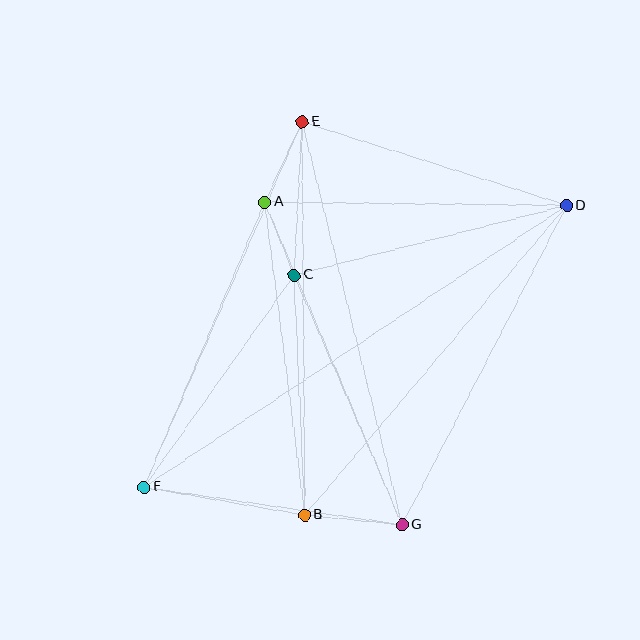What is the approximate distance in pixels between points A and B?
The distance between A and B is approximately 315 pixels.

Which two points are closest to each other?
Points A and C are closest to each other.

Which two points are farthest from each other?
Points D and F are farthest from each other.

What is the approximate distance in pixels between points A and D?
The distance between A and D is approximately 302 pixels.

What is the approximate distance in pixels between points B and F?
The distance between B and F is approximately 163 pixels.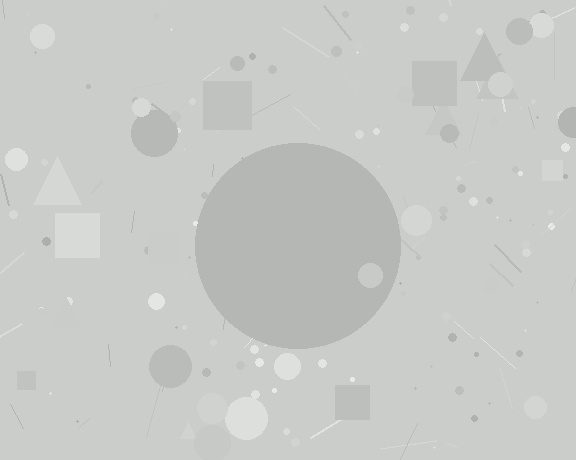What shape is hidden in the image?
A circle is hidden in the image.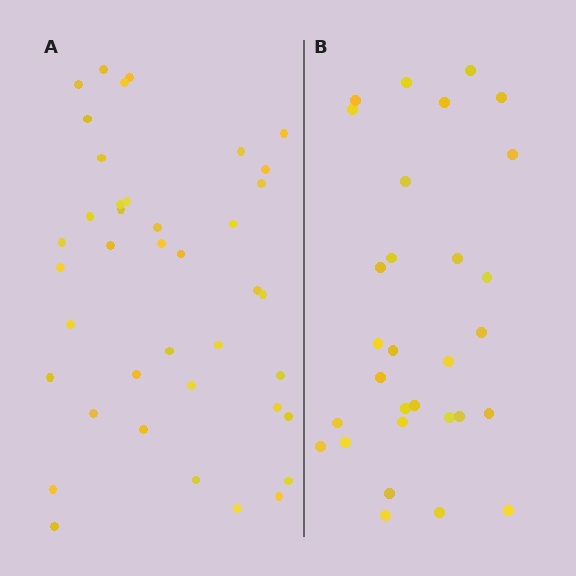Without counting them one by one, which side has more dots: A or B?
Region A (the left region) has more dots.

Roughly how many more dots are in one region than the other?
Region A has roughly 10 or so more dots than region B.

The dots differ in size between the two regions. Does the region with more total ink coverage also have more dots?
No. Region B has more total ink coverage because its dots are larger, but region A actually contains more individual dots. Total area can be misleading — the number of items is what matters here.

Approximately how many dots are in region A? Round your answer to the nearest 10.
About 40 dots.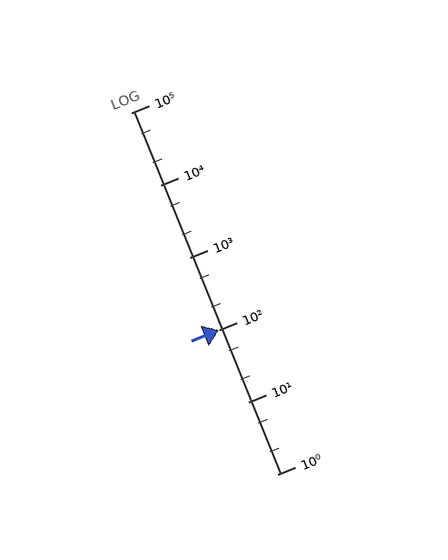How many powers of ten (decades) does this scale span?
The scale spans 5 decades, from 1 to 100000.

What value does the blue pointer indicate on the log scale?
The pointer indicates approximately 98.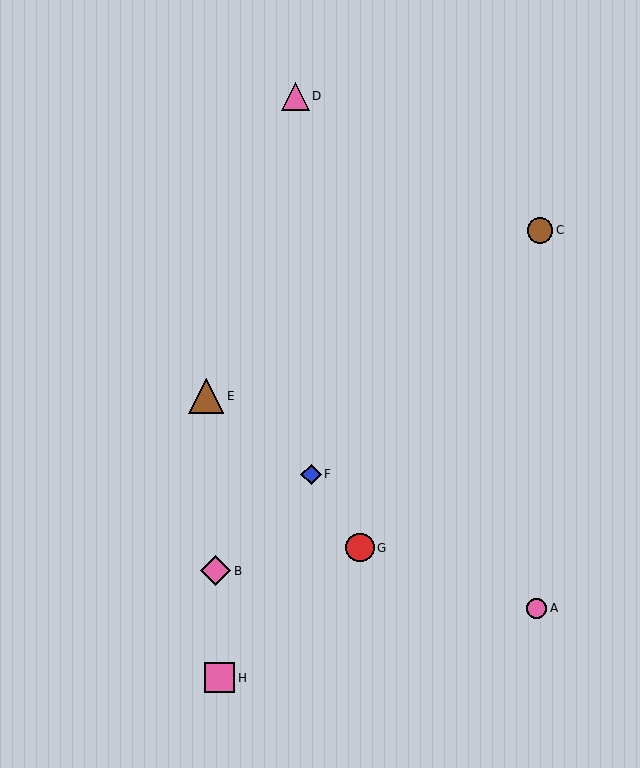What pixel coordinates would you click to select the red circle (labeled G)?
Click at (360, 548) to select the red circle G.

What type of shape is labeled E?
Shape E is a brown triangle.